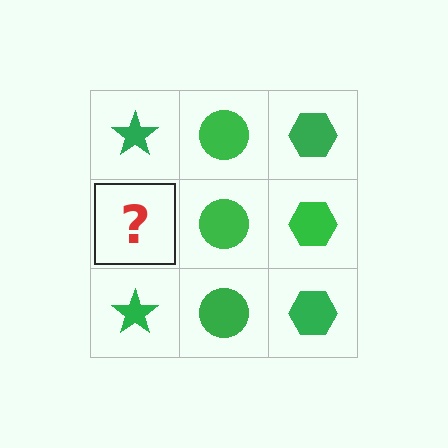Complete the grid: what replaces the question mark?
The question mark should be replaced with a green star.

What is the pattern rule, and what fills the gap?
The rule is that each column has a consistent shape. The gap should be filled with a green star.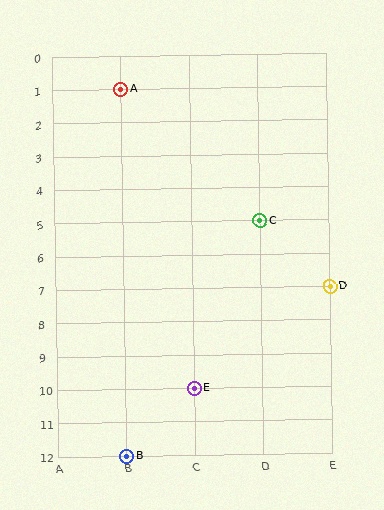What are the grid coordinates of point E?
Point E is at grid coordinates (C, 10).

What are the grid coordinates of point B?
Point B is at grid coordinates (B, 12).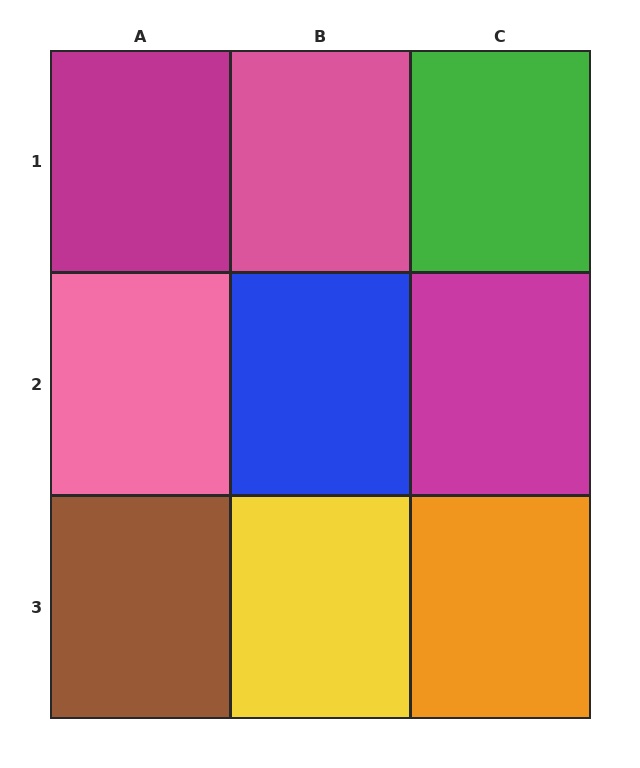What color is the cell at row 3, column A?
Brown.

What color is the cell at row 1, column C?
Green.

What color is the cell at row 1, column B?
Pink.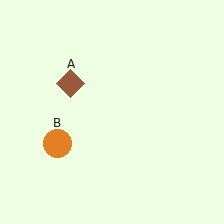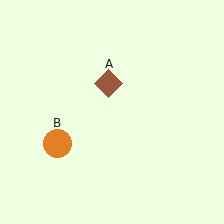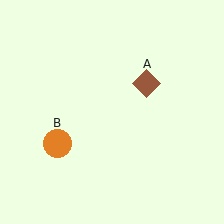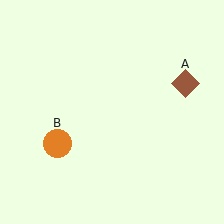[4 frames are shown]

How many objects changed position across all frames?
1 object changed position: brown diamond (object A).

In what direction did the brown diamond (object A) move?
The brown diamond (object A) moved right.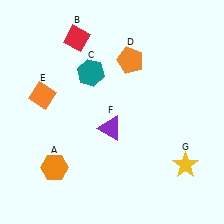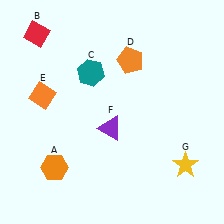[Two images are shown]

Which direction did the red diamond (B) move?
The red diamond (B) moved left.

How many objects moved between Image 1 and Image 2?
1 object moved between the two images.